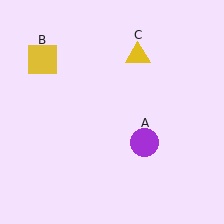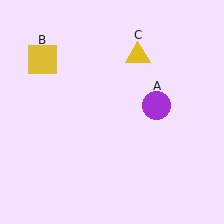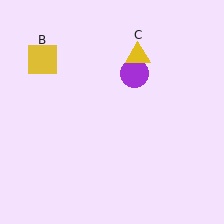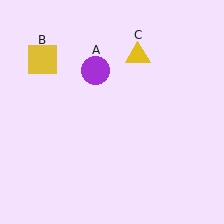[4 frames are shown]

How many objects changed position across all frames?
1 object changed position: purple circle (object A).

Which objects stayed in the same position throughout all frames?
Yellow square (object B) and yellow triangle (object C) remained stationary.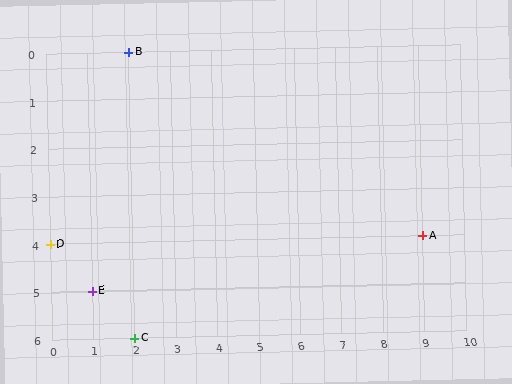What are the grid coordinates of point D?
Point D is at grid coordinates (0, 4).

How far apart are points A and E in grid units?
Points A and E are 8 columns and 1 row apart (about 8.1 grid units diagonally).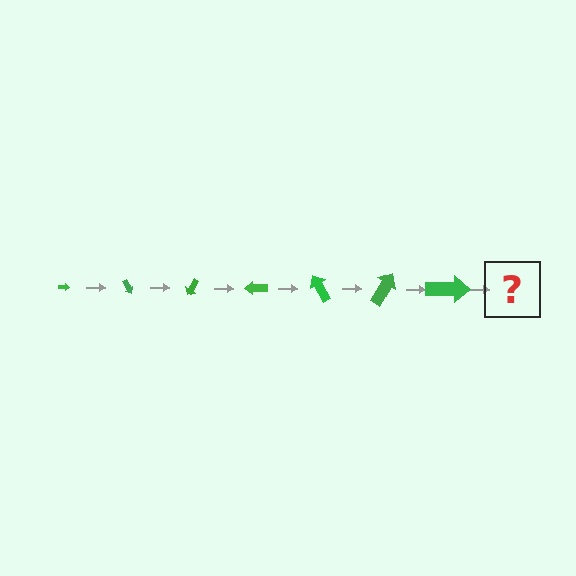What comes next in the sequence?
The next element should be an arrow, larger than the previous one and rotated 420 degrees from the start.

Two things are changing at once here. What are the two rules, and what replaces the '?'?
The two rules are that the arrow grows larger each step and it rotates 60 degrees each step. The '?' should be an arrow, larger than the previous one and rotated 420 degrees from the start.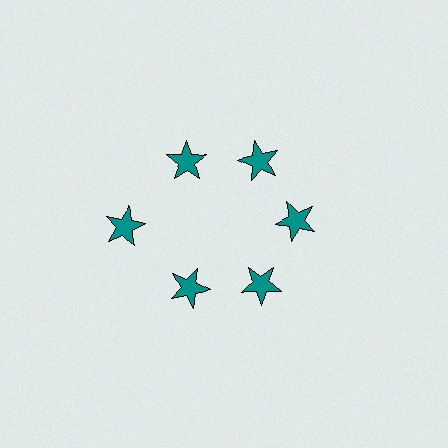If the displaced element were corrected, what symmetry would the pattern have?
It would have 6-fold rotational symmetry — the pattern would map onto itself every 60 degrees.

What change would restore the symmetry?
The symmetry would be restored by moving it inward, back onto the ring so that all 6 stars sit at equal angles and equal distance from the center.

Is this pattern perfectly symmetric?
No. The 6 teal stars are arranged in a ring, but one element near the 9 o'clock position is pushed outward from the center, breaking the 6-fold rotational symmetry.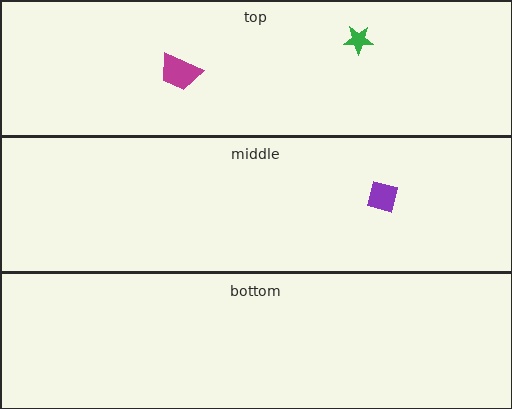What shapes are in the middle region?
The purple square.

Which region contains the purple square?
The middle region.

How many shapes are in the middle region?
1.